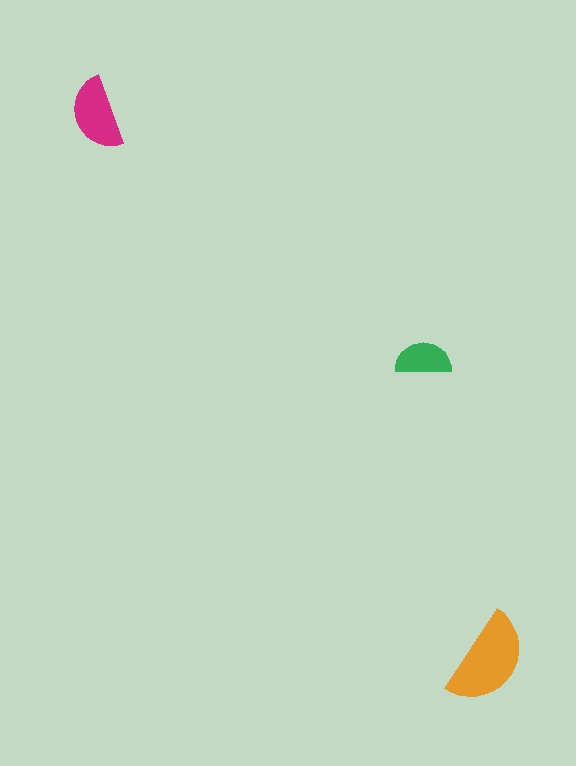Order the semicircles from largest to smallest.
the orange one, the magenta one, the green one.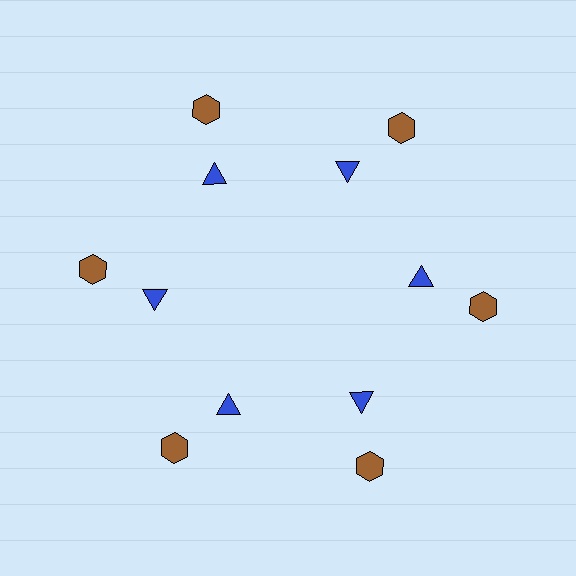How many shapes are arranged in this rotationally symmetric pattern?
There are 12 shapes, arranged in 6 groups of 2.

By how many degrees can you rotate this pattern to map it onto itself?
The pattern maps onto itself every 60 degrees of rotation.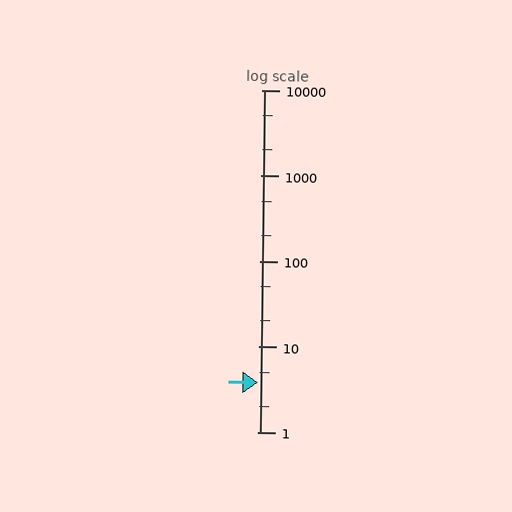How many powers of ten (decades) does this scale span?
The scale spans 4 decades, from 1 to 10000.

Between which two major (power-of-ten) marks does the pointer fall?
The pointer is between 1 and 10.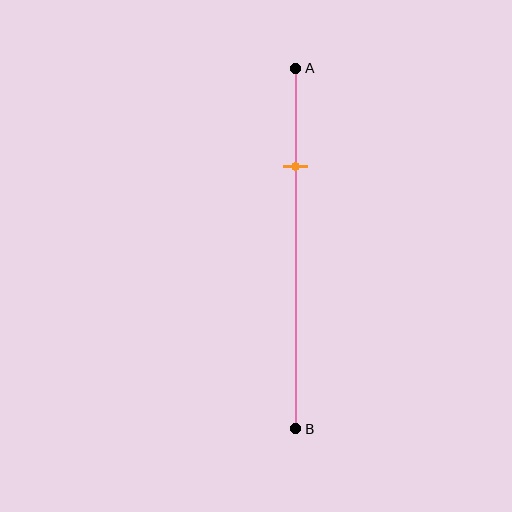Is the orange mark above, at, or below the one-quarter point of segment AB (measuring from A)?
The orange mark is approximately at the one-quarter point of segment AB.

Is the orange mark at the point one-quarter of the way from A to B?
Yes, the mark is approximately at the one-quarter point.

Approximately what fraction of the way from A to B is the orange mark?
The orange mark is approximately 25% of the way from A to B.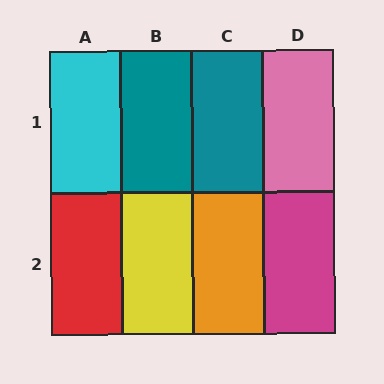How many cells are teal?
2 cells are teal.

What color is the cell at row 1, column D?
Pink.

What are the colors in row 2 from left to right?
Red, yellow, orange, magenta.